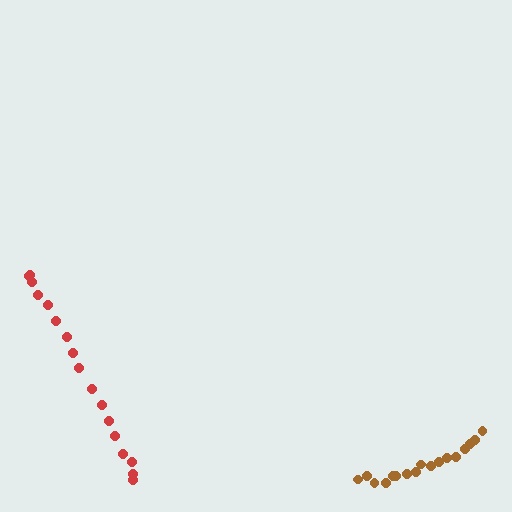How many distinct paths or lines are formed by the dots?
There are 2 distinct paths.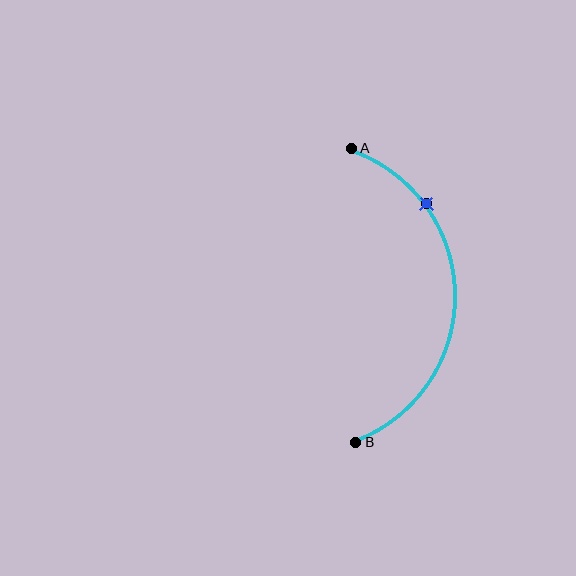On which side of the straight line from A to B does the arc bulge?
The arc bulges to the right of the straight line connecting A and B.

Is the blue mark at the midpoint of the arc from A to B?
No. The blue mark lies on the arc but is closer to endpoint A. The arc midpoint would be at the point on the curve equidistant along the arc from both A and B.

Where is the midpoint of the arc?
The arc midpoint is the point on the curve farthest from the straight line joining A and B. It sits to the right of that line.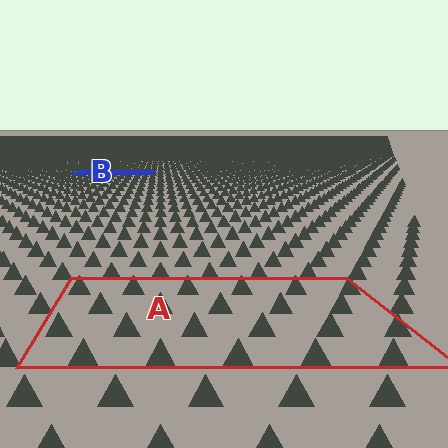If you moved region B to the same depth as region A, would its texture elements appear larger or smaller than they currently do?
They would appear larger. At a closer depth, the same texture elements are projected at a bigger on-screen size.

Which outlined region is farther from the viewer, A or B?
Region B is farther from the viewer — the texture elements inside it appear smaller and more densely packed.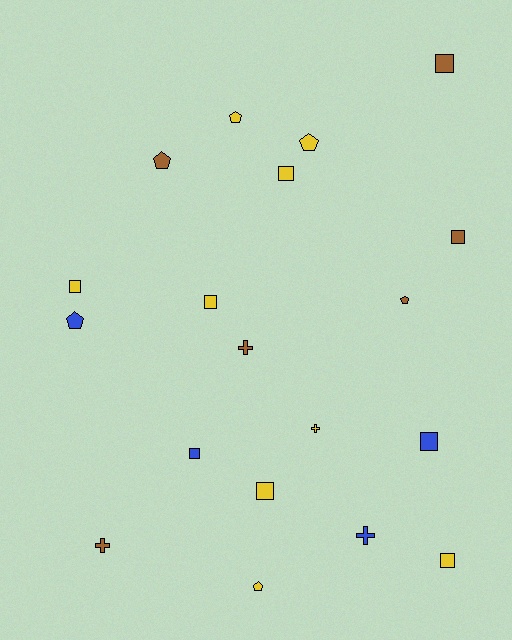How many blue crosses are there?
There is 1 blue cross.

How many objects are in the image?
There are 19 objects.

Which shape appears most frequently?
Square, with 9 objects.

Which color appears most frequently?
Yellow, with 9 objects.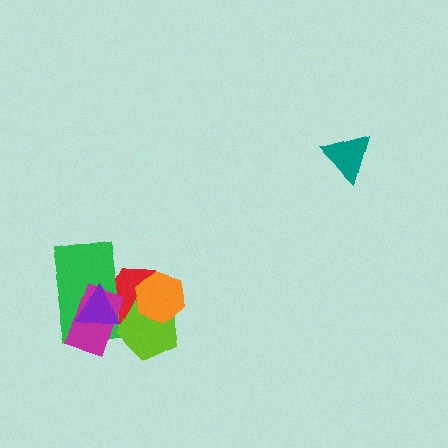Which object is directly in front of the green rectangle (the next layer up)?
The lime pentagon is directly in front of the green rectangle.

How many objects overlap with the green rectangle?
4 objects overlap with the green rectangle.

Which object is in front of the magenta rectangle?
The purple triangle is in front of the magenta rectangle.